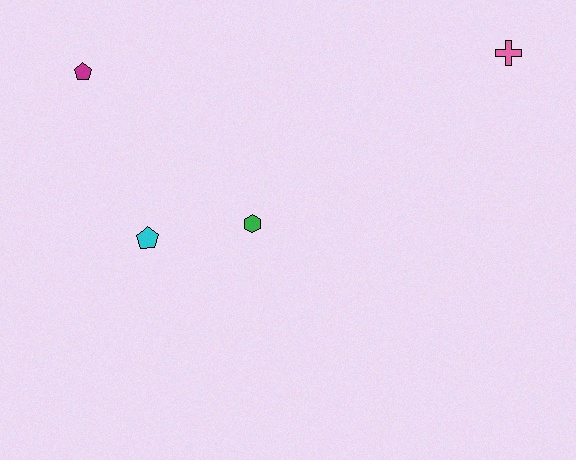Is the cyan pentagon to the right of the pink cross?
No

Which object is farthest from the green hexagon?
The pink cross is farthest from the green hexagon.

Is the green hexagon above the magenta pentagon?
No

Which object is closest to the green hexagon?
The cyan pentagon is closest to the green hexagon.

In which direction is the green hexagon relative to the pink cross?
The green hexagon is to the left of the pink cross.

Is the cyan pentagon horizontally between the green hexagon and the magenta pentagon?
Yes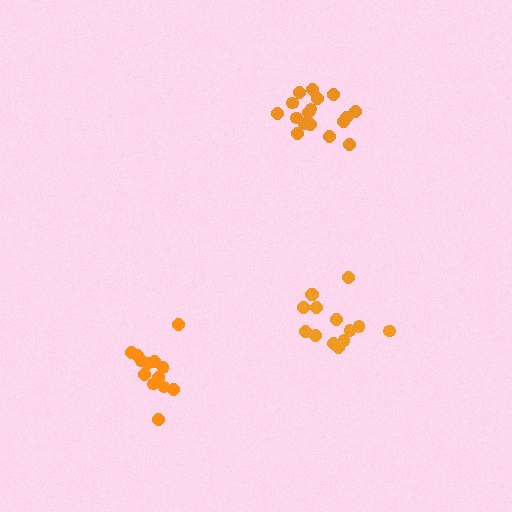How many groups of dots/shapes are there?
There are 3 groups.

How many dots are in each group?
Group 1: 14 dots, Group 2: 13 dots, Group 3: 17 dots (44 total).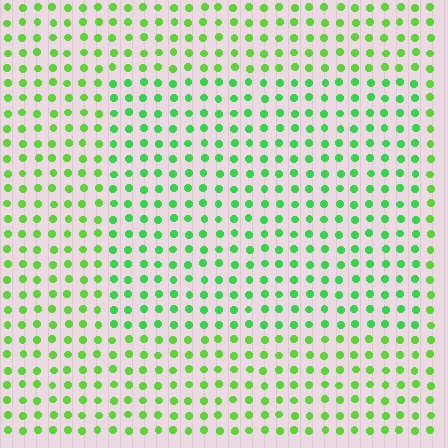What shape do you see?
I see a rectangle.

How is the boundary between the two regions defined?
The boundary is defined purely by a slight shift in hue (about 24 degrees). Spacing, size, and orientation are identical on both sides.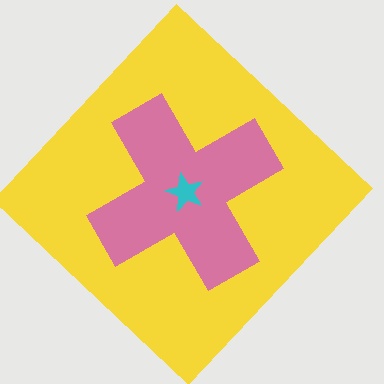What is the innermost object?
The cyan star.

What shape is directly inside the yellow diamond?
The pink cross.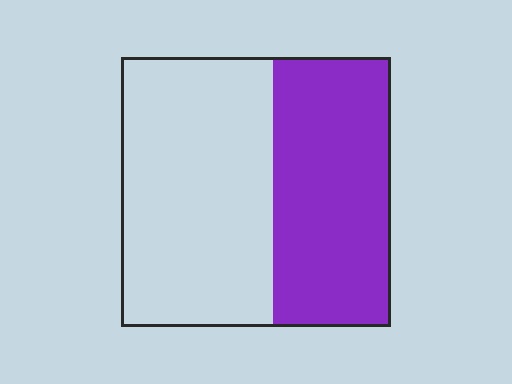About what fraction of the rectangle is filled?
About two fifths (2/5).